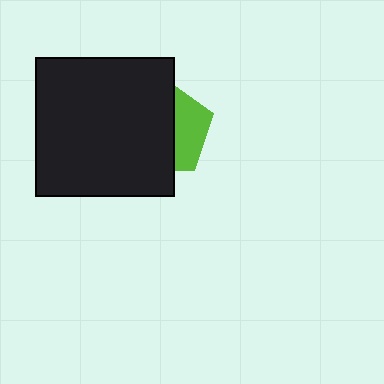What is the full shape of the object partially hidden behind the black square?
The partially hidden object is a lime pentagon.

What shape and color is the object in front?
The object in front is a black square.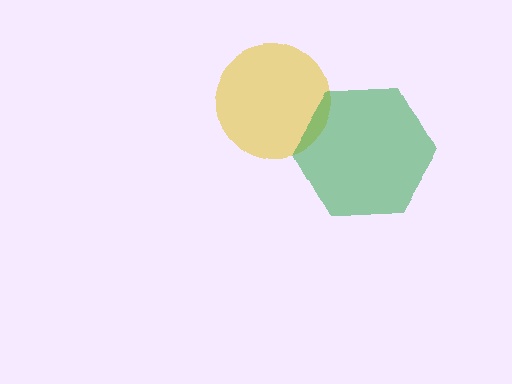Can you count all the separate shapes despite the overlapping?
Yes, there are 2 separate shapes.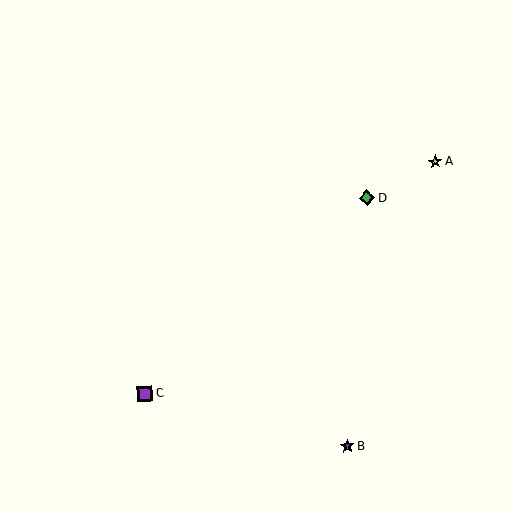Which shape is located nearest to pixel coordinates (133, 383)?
The purple square (labeled C) at (145, 394) is nearest to that location.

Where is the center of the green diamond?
The center of the green diamond is at (367, 198).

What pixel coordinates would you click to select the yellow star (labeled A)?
Click at (435, 162) to select the yellow star A.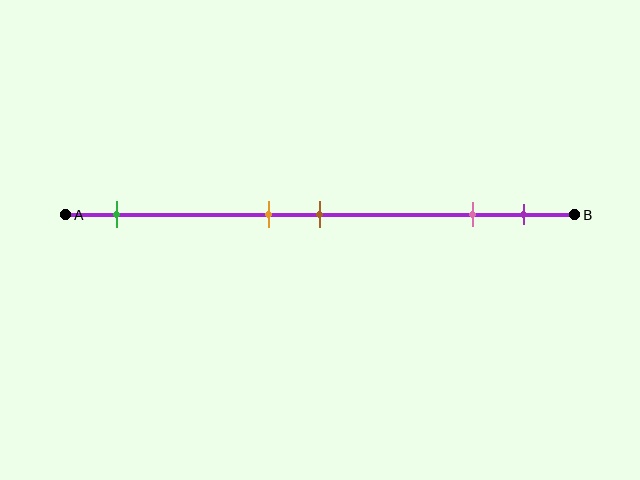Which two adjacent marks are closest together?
The orange and brown marks are the closest adjacent pair.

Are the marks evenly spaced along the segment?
No, the marks are not evenly spaced.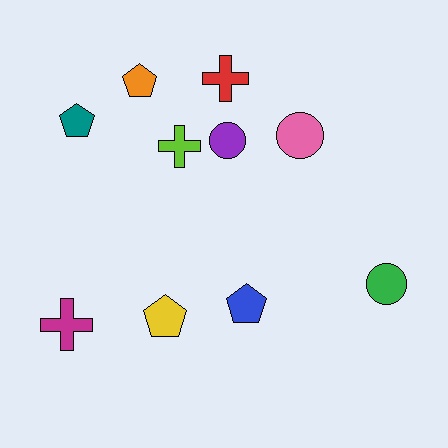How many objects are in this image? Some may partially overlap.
There are 10 objects.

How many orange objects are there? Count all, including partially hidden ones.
There is 1 orange object.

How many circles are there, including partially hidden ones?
There are 3 circles.